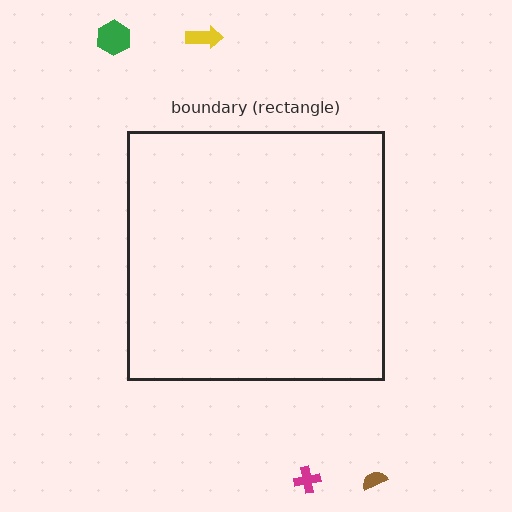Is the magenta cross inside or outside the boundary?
Outside.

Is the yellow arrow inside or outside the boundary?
Outside.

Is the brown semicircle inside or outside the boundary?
Outside.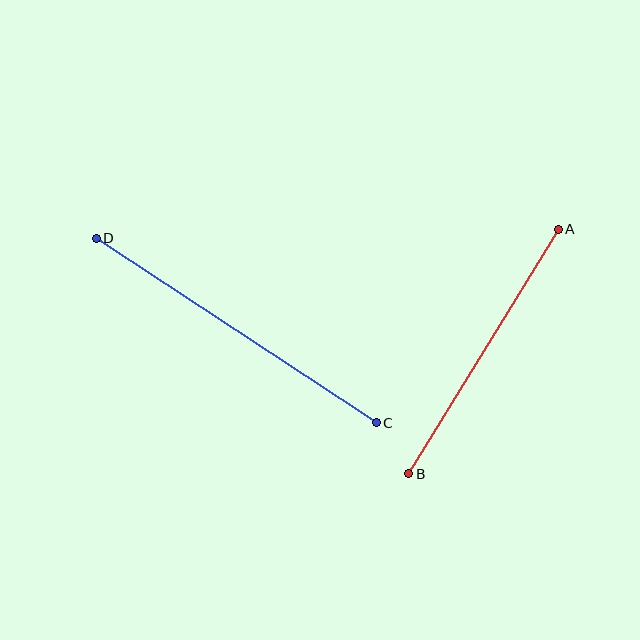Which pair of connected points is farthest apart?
Points C and D are farthest apart.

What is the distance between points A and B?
The distance is approximately 286 pixels.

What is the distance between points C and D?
The distance is approximately 335 pixels.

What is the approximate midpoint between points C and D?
The midpoint is at approximately (236, 331) pixels.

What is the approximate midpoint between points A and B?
The midpoint is at approximately (483, 352) pixels.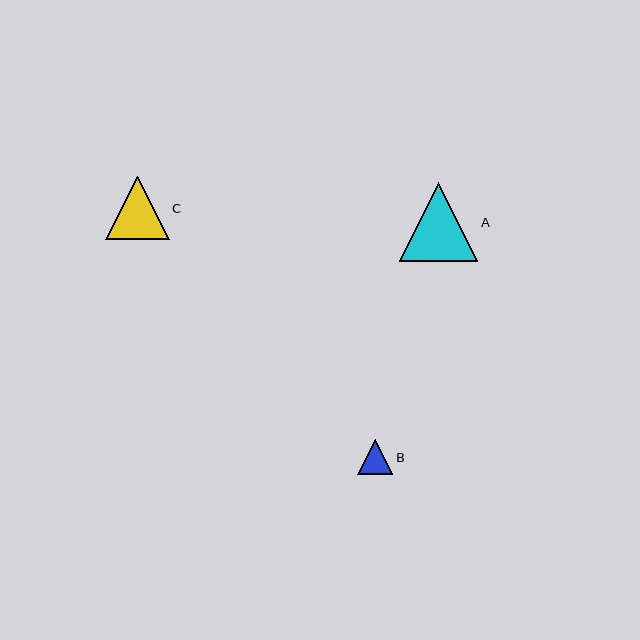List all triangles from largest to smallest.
From largest to smallest: A, C, B.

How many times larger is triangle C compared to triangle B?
Triangle C is approximately 1.8 times the size of triangle B.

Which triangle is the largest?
Triangle A is the largest with a size of approximately 79 pixels.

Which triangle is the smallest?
Triangle B is the smallest with a size of approximately 36 pixels.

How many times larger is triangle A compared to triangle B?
Triangle A is approximately 2.2 times the size of triangle B.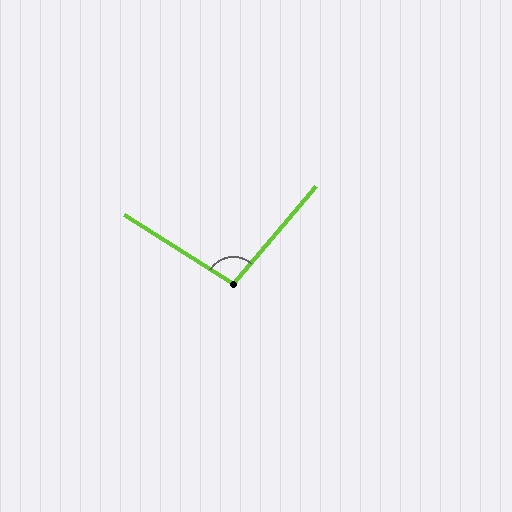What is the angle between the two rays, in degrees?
Approximately 98 degrees.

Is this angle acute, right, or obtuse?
It is obtuse.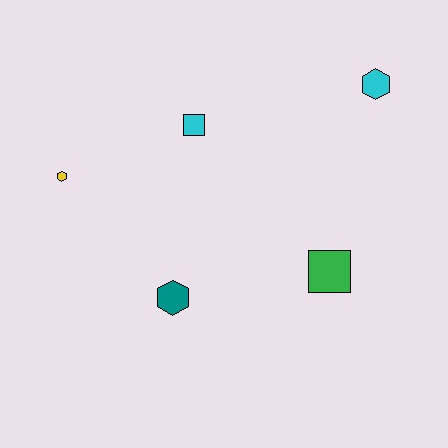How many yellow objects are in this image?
There is 1 yellow object.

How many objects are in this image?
There are 5 objects.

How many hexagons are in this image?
There are 3 hexagons.